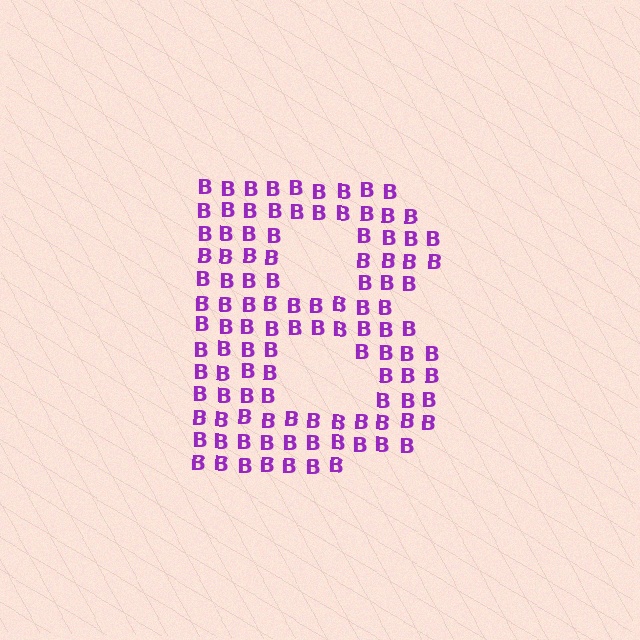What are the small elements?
The small elements are letter B's.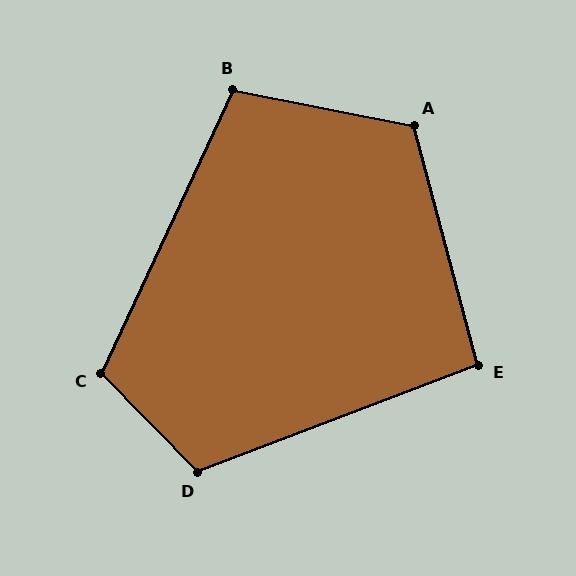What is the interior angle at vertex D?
Approximately 113 degrees (obtuse).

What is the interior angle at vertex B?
Approximately 104 degrees (obtuse).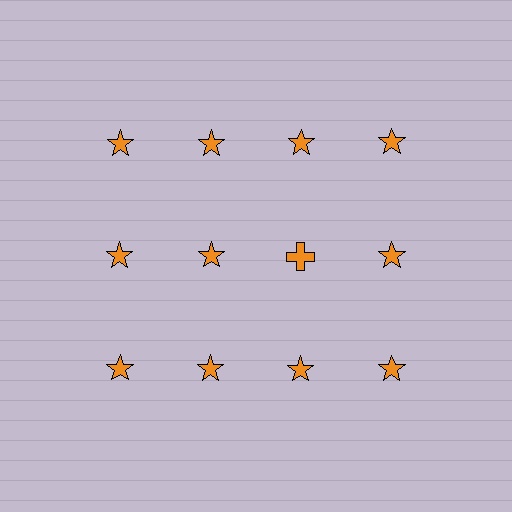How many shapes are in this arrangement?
There are 12 shapes arranged in a grid pattern.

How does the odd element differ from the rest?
It has a different shape: cross instead of star.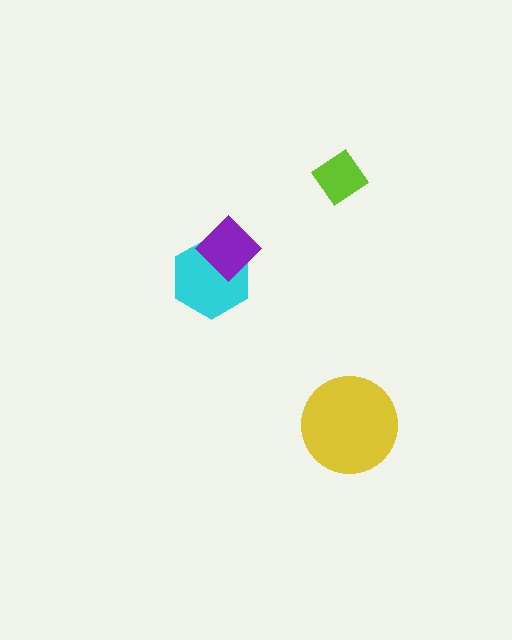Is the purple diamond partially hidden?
No, no other shape covers it.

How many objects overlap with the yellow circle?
0 objects overlap with the yellow circle.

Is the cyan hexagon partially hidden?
Yes, it is partially covered by another shape.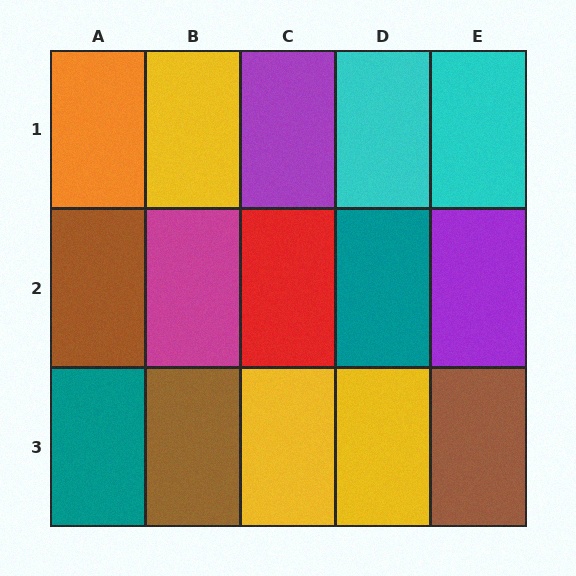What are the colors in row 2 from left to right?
Brown, magenta, red, teal, purple.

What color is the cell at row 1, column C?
Purple.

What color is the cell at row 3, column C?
Yellow.